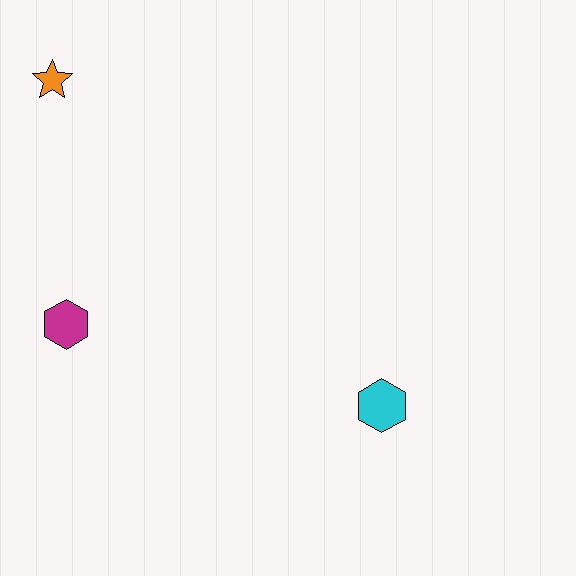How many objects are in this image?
There are 3 objects.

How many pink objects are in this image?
There are no pink objects.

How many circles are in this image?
There are no circles.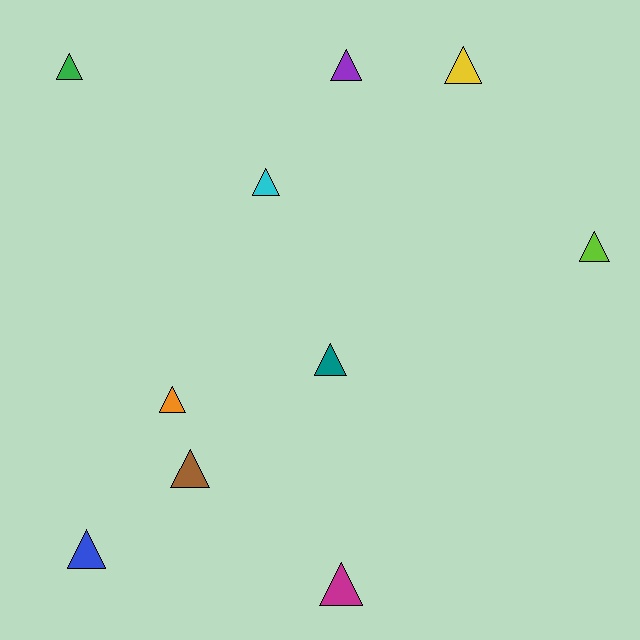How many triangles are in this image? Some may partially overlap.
There are 10 triangles.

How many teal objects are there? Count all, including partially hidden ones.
There is 1 teal object.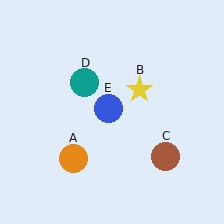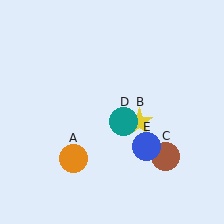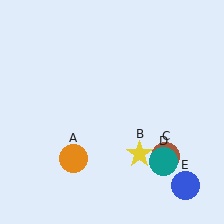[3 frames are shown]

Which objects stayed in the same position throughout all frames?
Orange circle (object A) and brown circle (object C) remained stationary.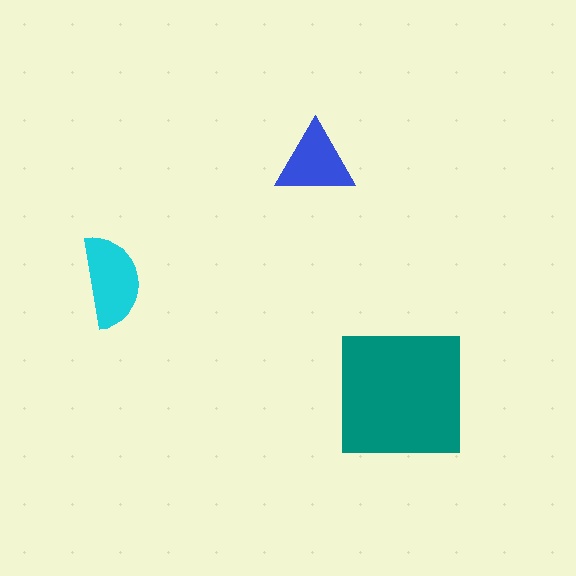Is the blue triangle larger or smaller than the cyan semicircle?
Smaller.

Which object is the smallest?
The blue triangle.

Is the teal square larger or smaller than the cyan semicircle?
Larger.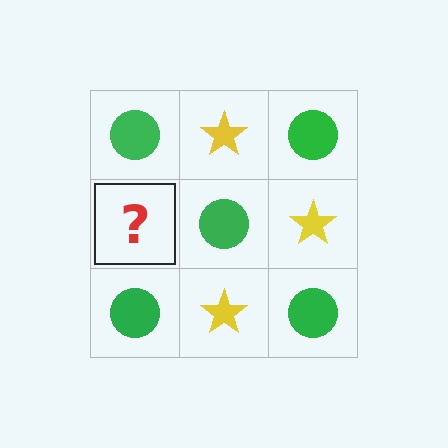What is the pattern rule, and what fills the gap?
The rule is that it alternates green circle and yellow star in a checkerboard pattern. The gap should be filled with a yellow star.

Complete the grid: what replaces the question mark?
The question mark should be replaced with a yellow star.